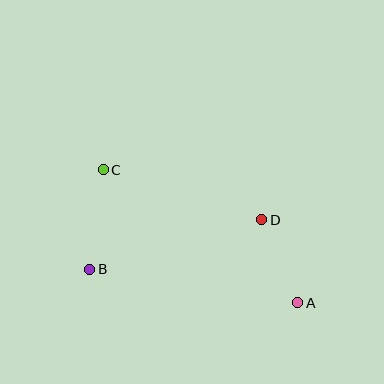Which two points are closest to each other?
Points A and D are closest to each other.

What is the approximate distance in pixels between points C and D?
The distance between C and D is approximately 166 pixels.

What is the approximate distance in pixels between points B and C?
The distance between B and C is approximately 100 pixels.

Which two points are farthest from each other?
Points A and C are farthest from each other.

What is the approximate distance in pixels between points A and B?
The distance between A and B is approximately 211 pixels.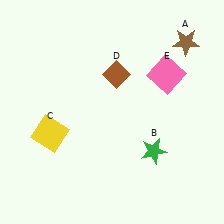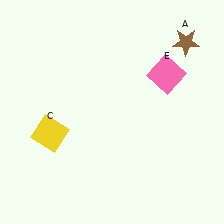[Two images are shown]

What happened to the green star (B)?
The green star (B) was removed in Image 2. It was in the bottom-right area of Image 1.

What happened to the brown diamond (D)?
The brown diamond (D) was removed in Image 2. It was in the top-right area of Image 1.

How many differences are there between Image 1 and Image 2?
There are 2 differences between the two images.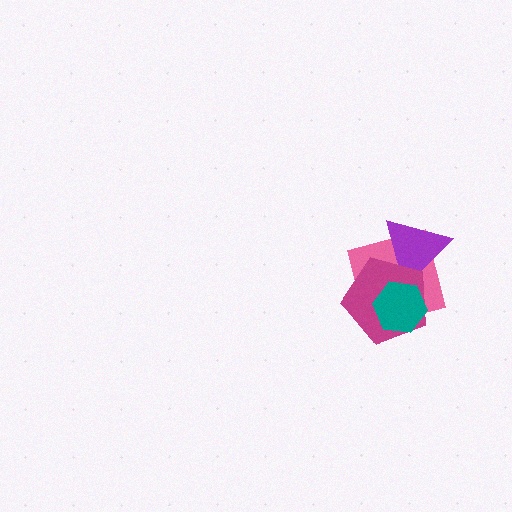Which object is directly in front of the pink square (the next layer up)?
The purple triangle is directly in front of the pink square.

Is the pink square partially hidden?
Yes, it is partially covered by another shape.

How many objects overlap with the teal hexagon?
3 objects overlap with the teal hexagon.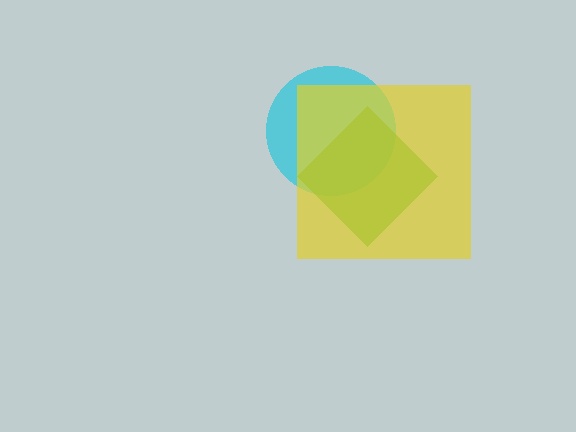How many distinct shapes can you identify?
There are 3 distinct shapes: a cyan circle, a green diamond, a yellow square.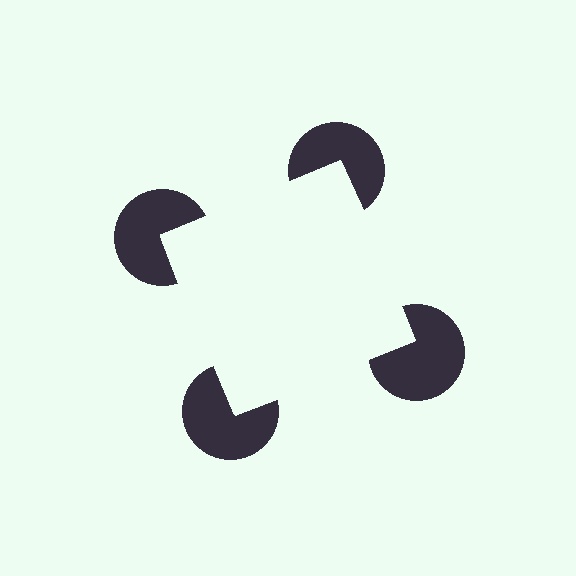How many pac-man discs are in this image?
There are 4 — one at each vertex of the illusory square.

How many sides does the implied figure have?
4 sides.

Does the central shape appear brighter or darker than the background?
It typically appears slightly brighter than the background, even though no actual brightness change is drawn.